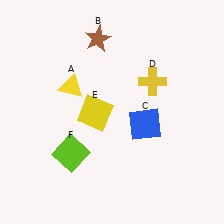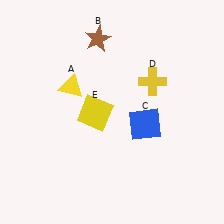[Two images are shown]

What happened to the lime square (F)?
The lime square (F) was removed in Image 2. It was in the bottom-left area of Image 1.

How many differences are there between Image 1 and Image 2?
There is 1 difference between the two images.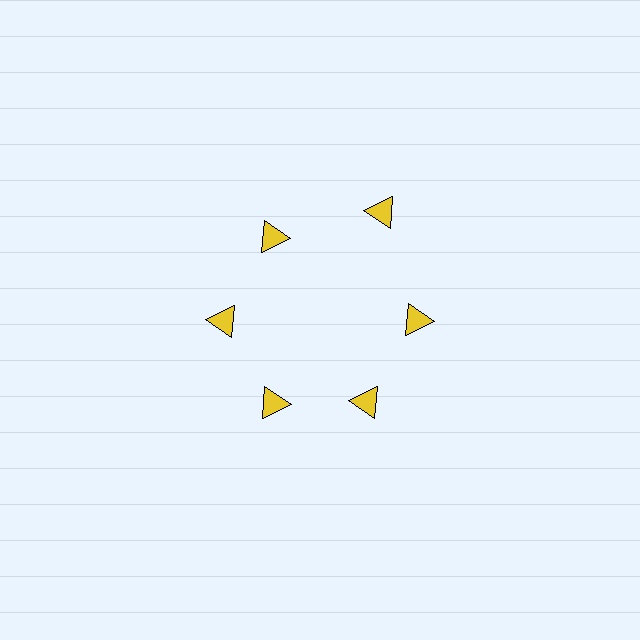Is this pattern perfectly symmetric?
No. The 6 yellow triangles are arranged in a ring, but one element near the 1 o'clock position is pushed outward from the center, breaking the 6-fold rotational symmetry.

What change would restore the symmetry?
The symmetry would be restored by moving it inward, back onto the ring so that all 6 triangles sit at equal angles and equal distance from the center.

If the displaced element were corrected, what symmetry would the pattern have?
It would have 6-fold rotational symmetry — the pattern would map onto itself every 60 degrees.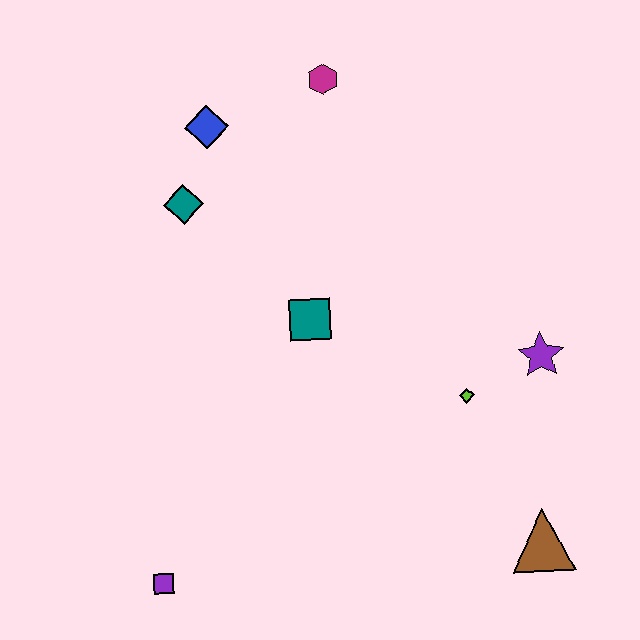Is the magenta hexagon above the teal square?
Yes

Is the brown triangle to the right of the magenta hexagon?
Yes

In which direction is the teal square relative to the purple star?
The teal square is to the left of the purple star.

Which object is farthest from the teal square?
The brown triangle is farthest from the teal square.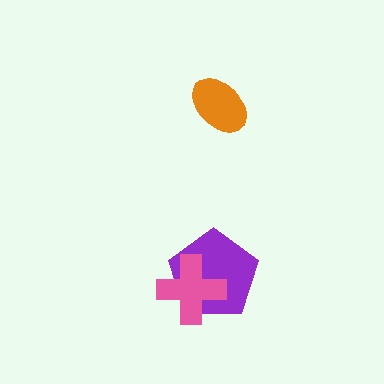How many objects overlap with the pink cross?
1 object overlaps with the pink cross.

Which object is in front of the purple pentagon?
The pink cross is in front of the purple pentagon.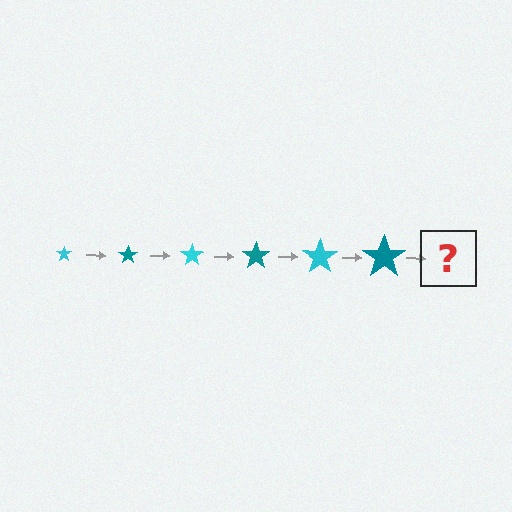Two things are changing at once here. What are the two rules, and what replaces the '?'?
The two rules are that the star grows larger each step and the color cycles through cyan and teal. The '?' should be a cyan star, larger than the previous one.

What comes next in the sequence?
The next element should be a cyan star, larger than the previous one.